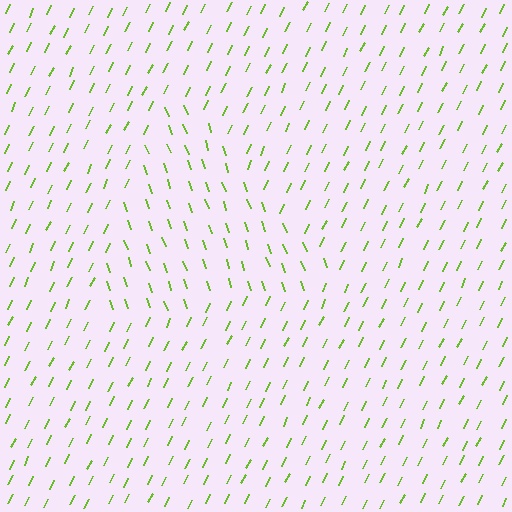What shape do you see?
I see a triangle.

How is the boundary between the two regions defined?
The boundary is defined purely by a change in line orientation (approximately 45 degrees difference). All lines are the same color and thickness.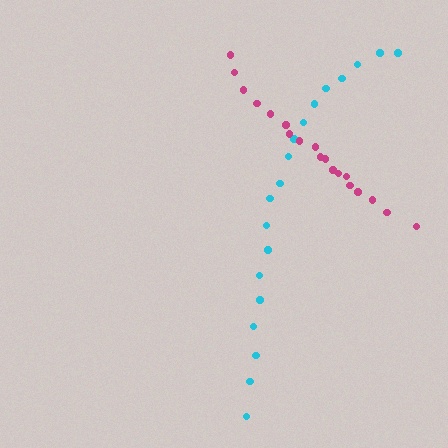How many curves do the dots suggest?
There are 2 distinct paths.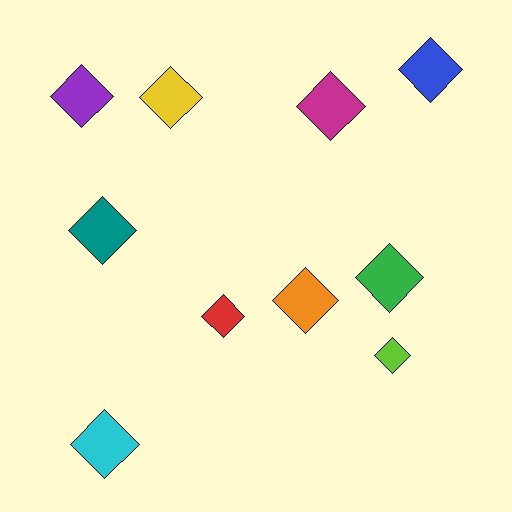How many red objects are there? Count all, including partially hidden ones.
There is 1 red object.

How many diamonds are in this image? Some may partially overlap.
There are 10 diamonds.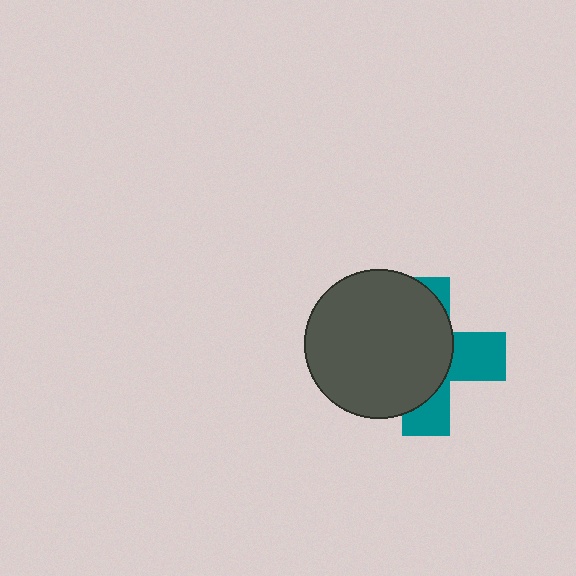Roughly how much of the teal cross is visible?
A small part of it is visible (roughly 38%).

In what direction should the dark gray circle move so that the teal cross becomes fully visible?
The dark gray circle should move left. That is the shortest direction to clear the overlap and leave the teal cross fully visible.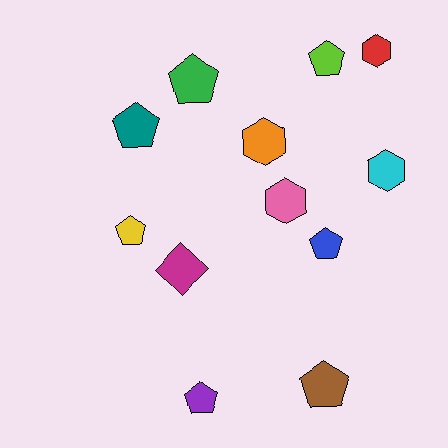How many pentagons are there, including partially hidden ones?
There are 7 pentagons.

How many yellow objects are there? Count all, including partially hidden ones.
There is 1 yellow object.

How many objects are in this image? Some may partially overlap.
There are 12 objects.